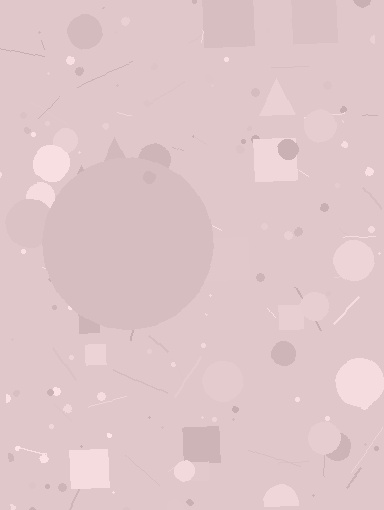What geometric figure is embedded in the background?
A circle is embedded in the background.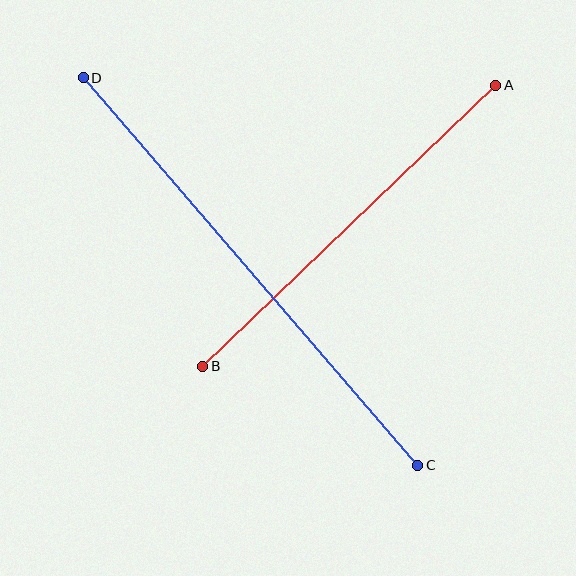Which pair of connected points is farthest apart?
Points C and D are farthest apart.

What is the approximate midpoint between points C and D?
The midpoint is at approximately (250, 272) pixels.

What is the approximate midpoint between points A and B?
The midpoint is at approximately (349, 226) pixels.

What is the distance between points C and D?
The distance is approximately 512 pixels.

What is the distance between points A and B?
The distance is approximately 406 pixels.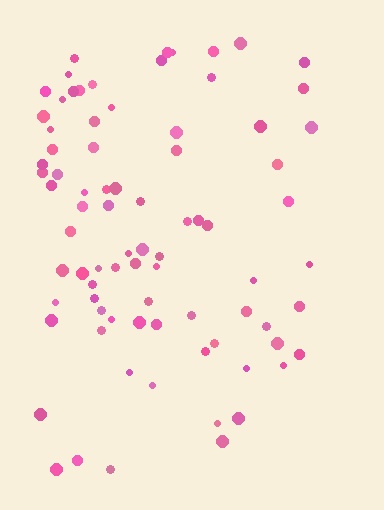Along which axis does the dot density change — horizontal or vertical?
Horizontal.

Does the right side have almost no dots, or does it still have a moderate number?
Still a moderate number, just noticeably fewer than the left.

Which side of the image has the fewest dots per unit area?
The right.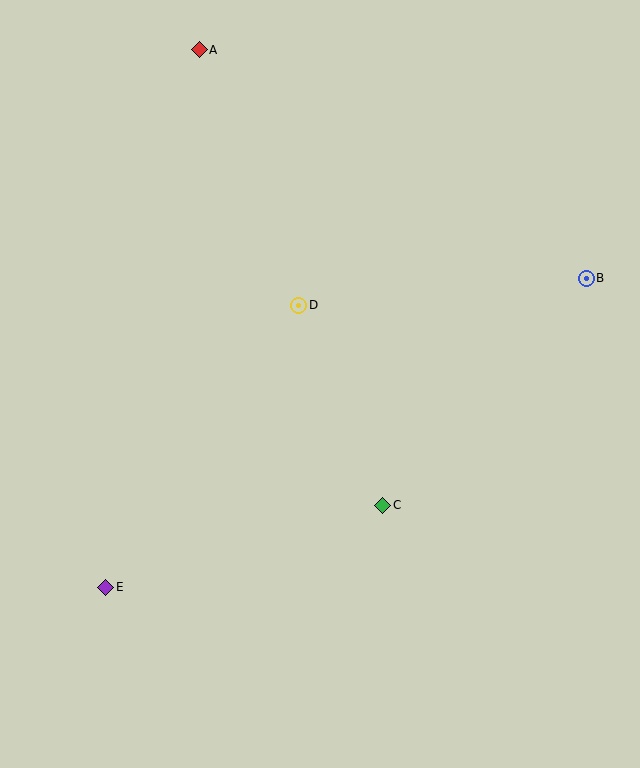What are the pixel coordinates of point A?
Point A is at (199, 50).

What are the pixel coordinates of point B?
Point B is at (586, 278).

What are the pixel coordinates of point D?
Point D is at (299, 305).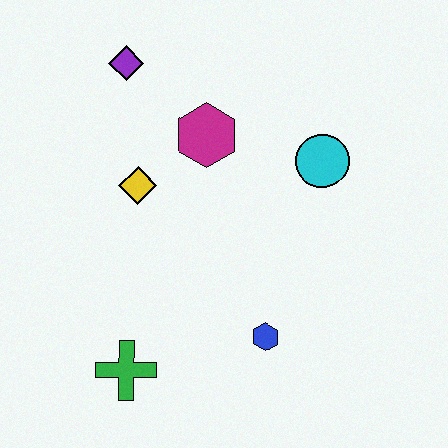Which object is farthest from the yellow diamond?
The blue hexagon is farthest from the yellow diamond.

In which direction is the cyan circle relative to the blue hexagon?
The cyan circle is above the blue hexagon.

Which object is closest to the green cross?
The blue hexagon is closest to the green cross.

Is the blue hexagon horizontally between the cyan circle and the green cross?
Yes